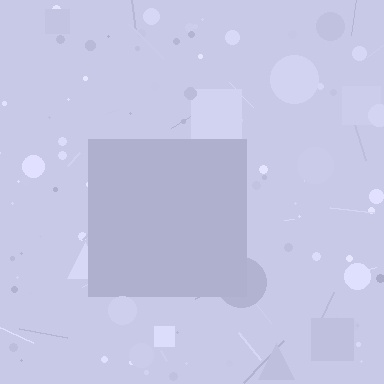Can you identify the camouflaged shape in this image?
The camouflaged shape is a square.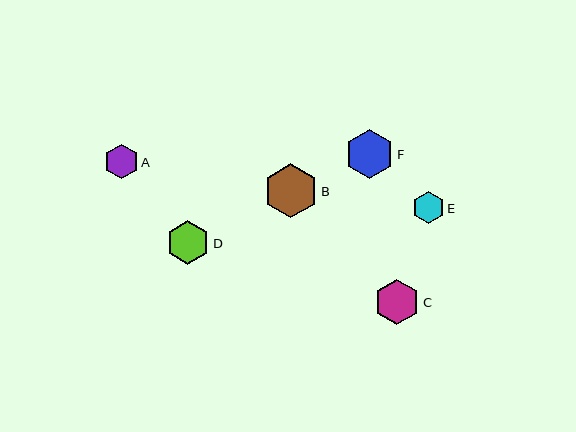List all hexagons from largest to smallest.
From largest to smallest: B, F, C, D, A, E.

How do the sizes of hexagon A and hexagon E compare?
Hexagon A and hexagon E are approximately the same size.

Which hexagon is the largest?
Hexagon B is the largest with a size of approximately 54 pixels.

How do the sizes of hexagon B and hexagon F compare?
Hexagon B and hexagon F are approximately the same size.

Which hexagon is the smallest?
Hexagon E is the smallest with a size of approximately 32 pixels.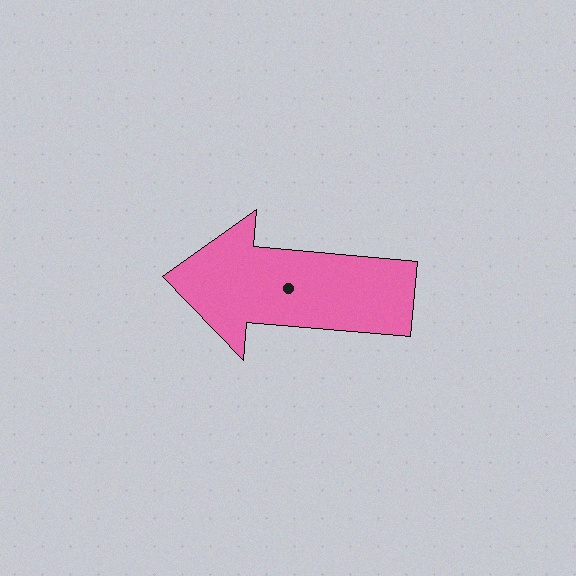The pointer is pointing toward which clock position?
Roughly 9 o'clock.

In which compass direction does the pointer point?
West.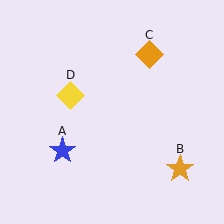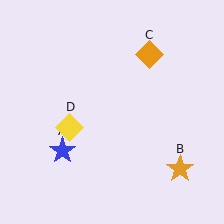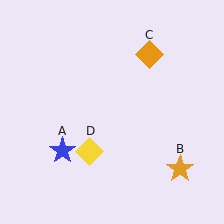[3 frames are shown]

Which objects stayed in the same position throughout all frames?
Blue star (object A) and orange star (object B) and orange diamond (object C) remained stationary.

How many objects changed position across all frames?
1 object changed position: yellow diamond (object D).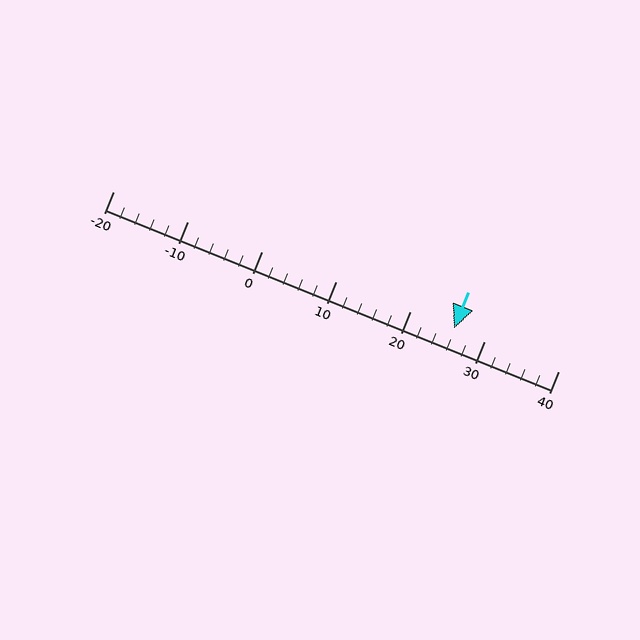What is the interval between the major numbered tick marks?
The major tick marks are spaced 10 units apart.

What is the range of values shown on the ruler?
The ruler shows values from -20 to 40.